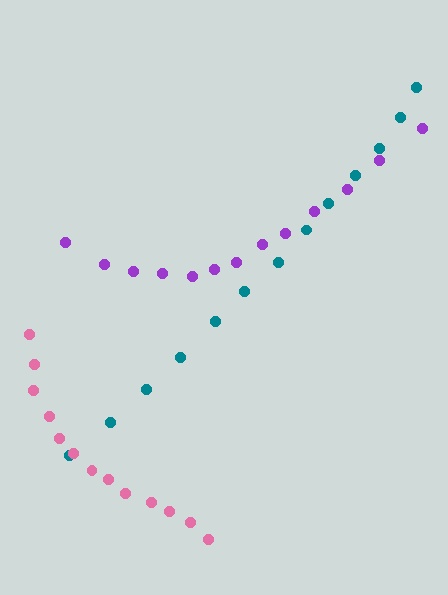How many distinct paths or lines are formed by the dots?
There are 3 distinct paths.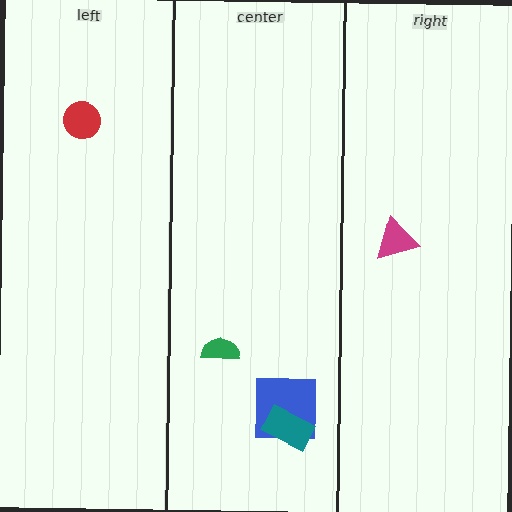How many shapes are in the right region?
1.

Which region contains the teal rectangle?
The center region.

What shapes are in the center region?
The green semicircle, the blue square, the teal rectangle.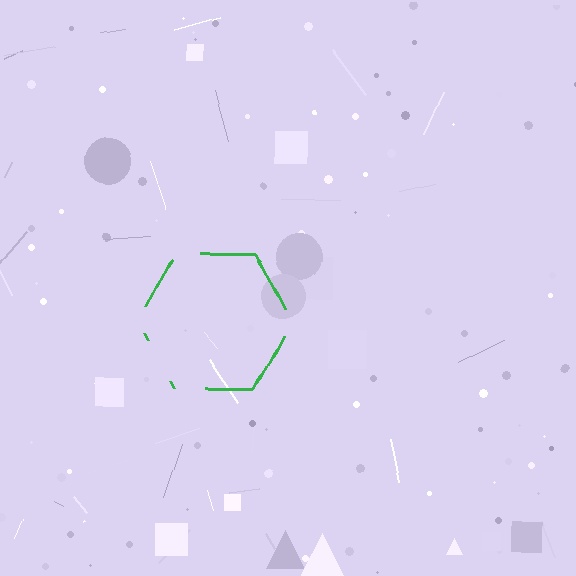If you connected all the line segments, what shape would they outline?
They would outline a hexagon.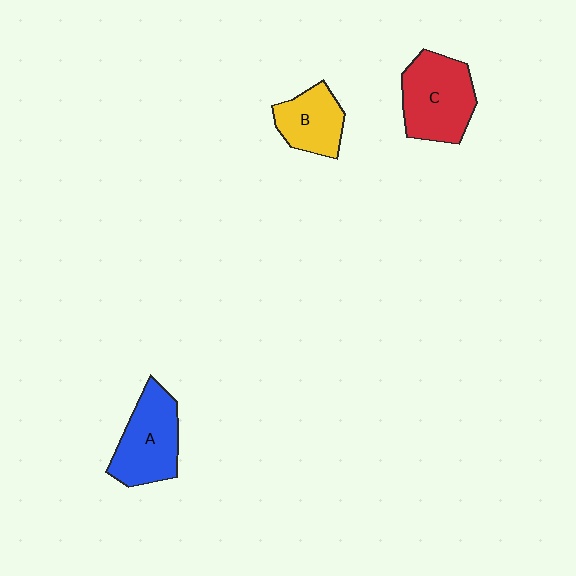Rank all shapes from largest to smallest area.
From largest to smallest: C (red), A (blue), B (yellow).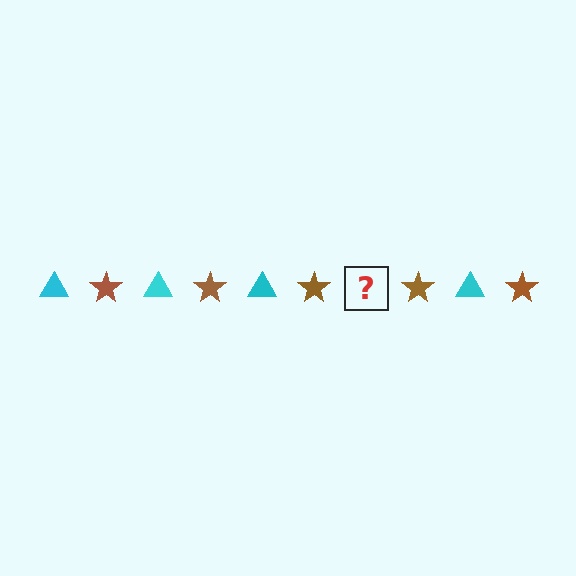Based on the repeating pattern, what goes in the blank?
The blank should be a cyan triangle.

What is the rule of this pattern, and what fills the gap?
The rule is that the pattern alternates between cyan triangle and brown star. The gap should be filled with a cyan triangle.